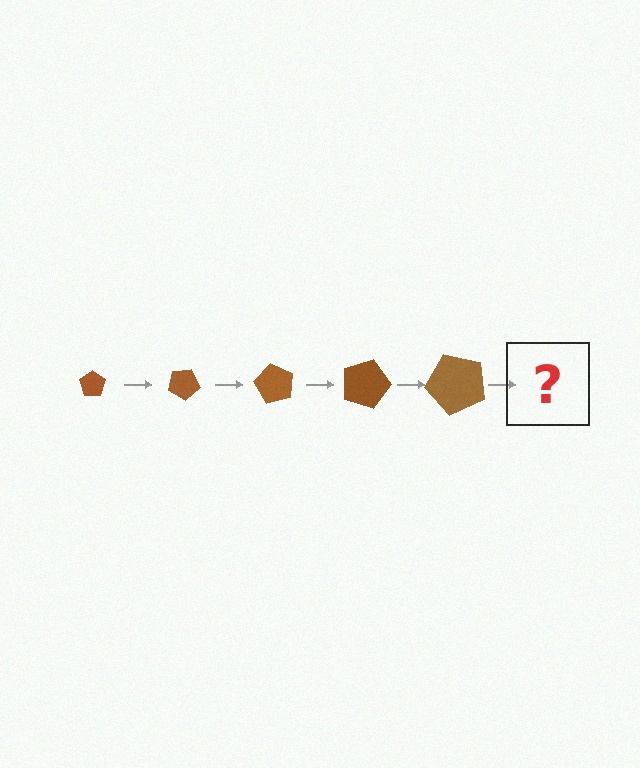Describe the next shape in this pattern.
It should be a pentagon, larger than the previous one and rotated 150 degrees from the start.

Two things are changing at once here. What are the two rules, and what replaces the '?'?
The two rules are that the pentagon grows larger each step and it rotates 30 degrees each step. The '?' should be a pentagon, larger than the previous one and rotated 150 degrees from the start.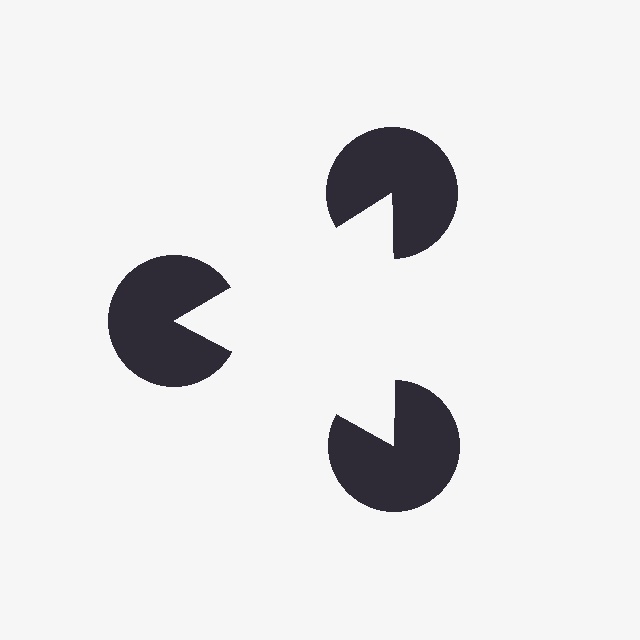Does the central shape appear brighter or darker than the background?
It typically appears slightly brighter than the background, even though no actual brightness change is drawn.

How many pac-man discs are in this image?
There are 3 — one at each vertex of the illusory triangle.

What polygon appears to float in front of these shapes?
An illusory triangle — its edges are inferred from the aligned wedge cuts in the pac-man discs, not physically drawn.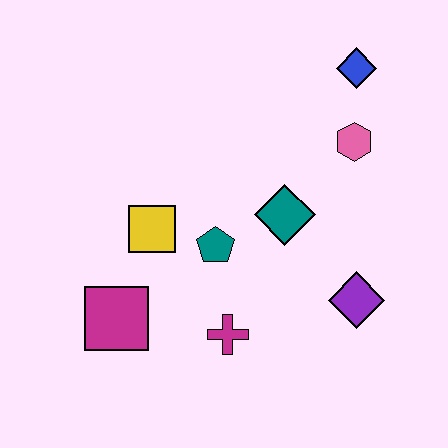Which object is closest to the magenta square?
The yellow square is closest to the magenta square.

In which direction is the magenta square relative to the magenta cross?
The magenta square is to the left of the magenta cross.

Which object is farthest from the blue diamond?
The magenta square is farthest from the blue diamond.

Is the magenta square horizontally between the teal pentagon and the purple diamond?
No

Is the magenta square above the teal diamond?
No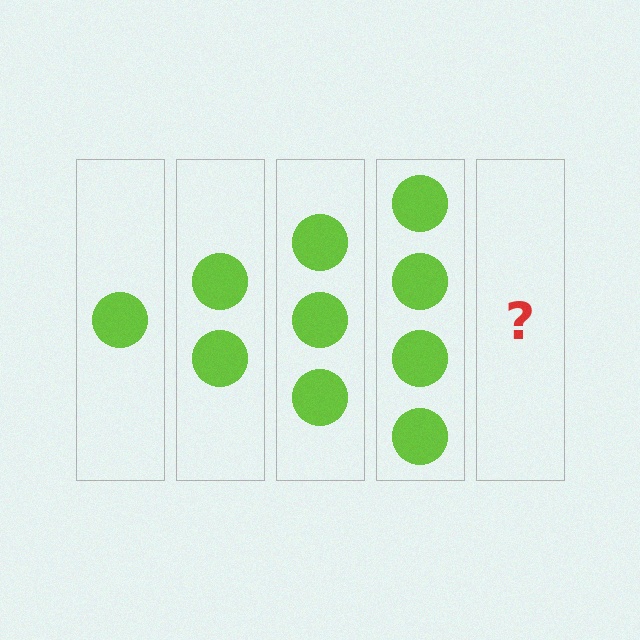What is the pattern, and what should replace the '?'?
The pattern is that each step adds one more circle. The '?' should be 5 circles.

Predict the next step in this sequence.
The next step is 5 circles.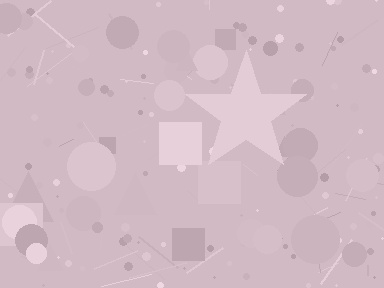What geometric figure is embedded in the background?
A star is embedded in the background.